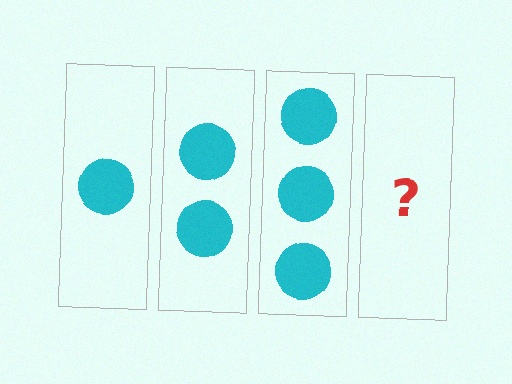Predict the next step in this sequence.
The next step is 4 circles.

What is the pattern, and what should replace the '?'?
The pattern is that each step adds one more circle. The '?' should be 4 circles.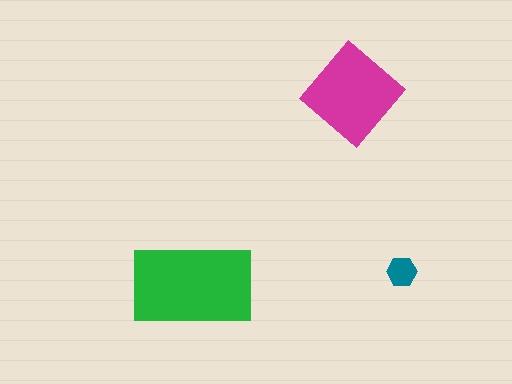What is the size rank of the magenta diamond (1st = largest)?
2nd.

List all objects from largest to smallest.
The green rectangle, the magenta diamond, the teal hexagon.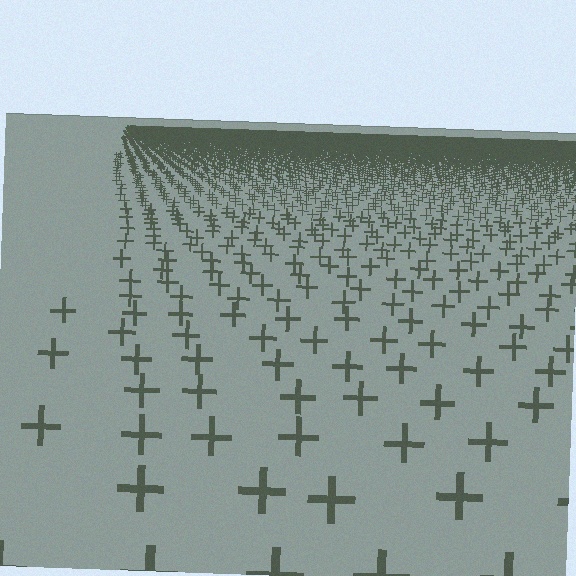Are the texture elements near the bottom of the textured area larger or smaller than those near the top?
Larger. Near the bottom, elements are closer to the viewer and appear at a bigger on-screen size.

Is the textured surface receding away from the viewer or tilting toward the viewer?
The surface is receding away from the viewer. Texture elements get smaller and denser toward the top.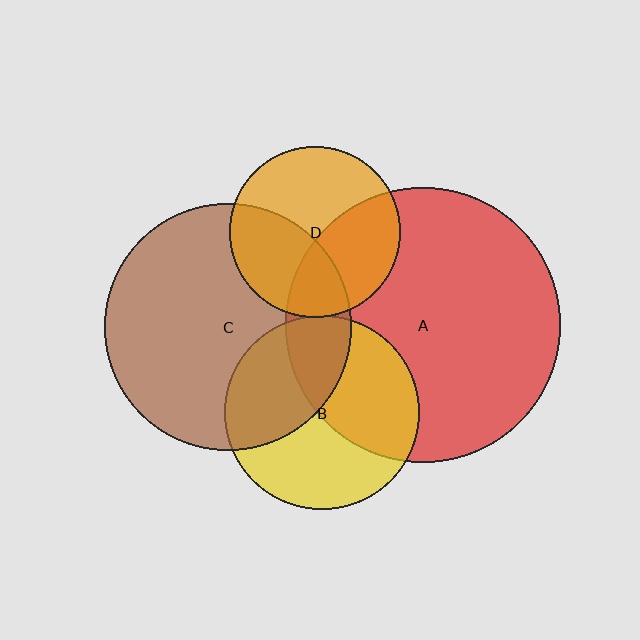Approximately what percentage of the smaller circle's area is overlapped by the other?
Approximately 40%.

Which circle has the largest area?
Circle A (red).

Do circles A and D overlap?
Yes.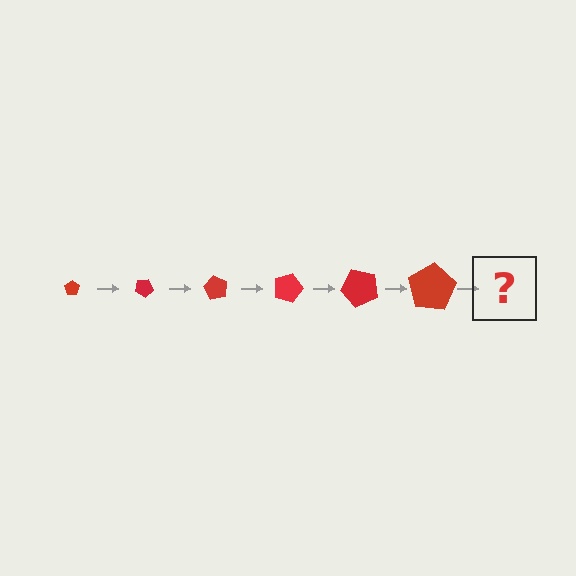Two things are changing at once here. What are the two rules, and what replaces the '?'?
The two rules are that the pentagon grows larger each step and it rotates 30 degrees each step. The '?' should be a pentagon, larger than the previous one and rotated 180 degrees from the start.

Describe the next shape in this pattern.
It should be a pentagon, larger than the previous one and rotated 180 degrees from the start.